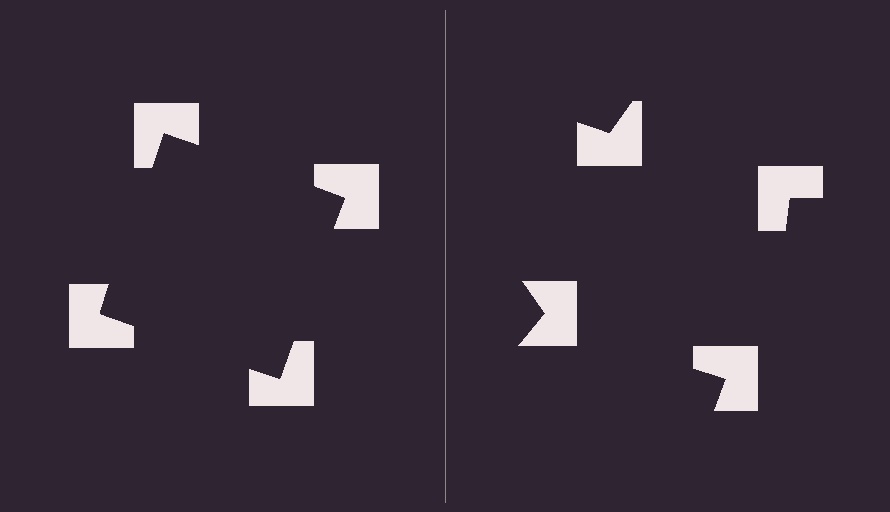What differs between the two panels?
The notched squares are positioned identically on both sides; only the wedge orientations differ. On the left they align to a square; on the right they are misaligned.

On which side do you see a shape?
An illusory square appears on the left side. On the right side the wedge cuts are rotated, so no coherent shape forms.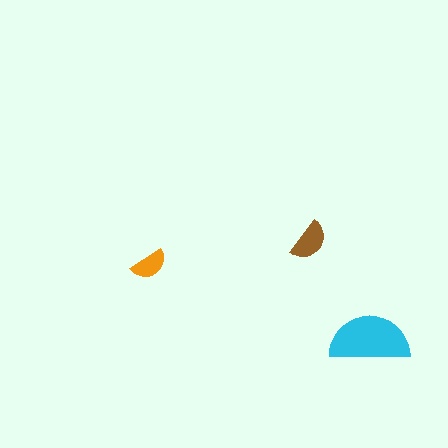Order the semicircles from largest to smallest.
the cyan one, the brown one, the orange one.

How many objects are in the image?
There are 3 objects in the image.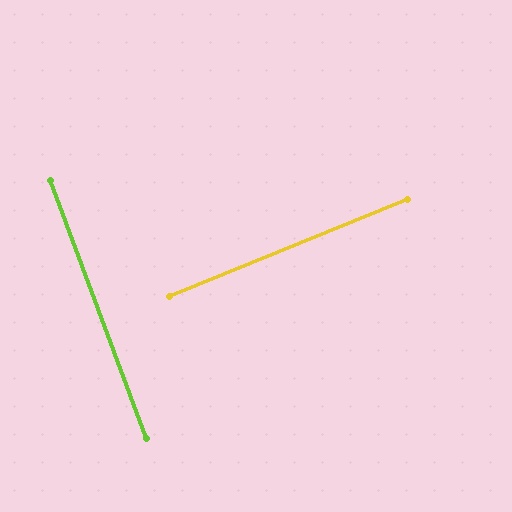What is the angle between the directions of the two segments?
Approximately 88 degrees.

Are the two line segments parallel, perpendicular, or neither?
Perpendicular — they meet at approximately 88°.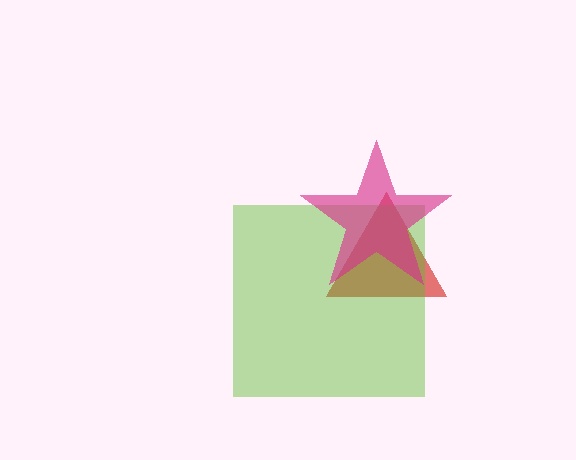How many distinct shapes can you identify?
There are 3 distinct shapes: a red triangle, a lime square, a magenta star.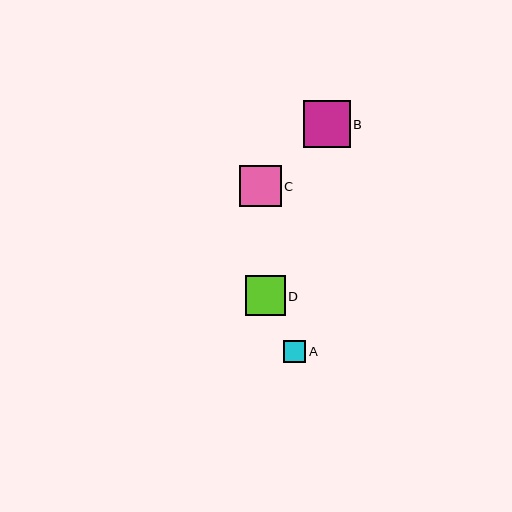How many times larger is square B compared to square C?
Square B is approximately 1.1 times the size of square C.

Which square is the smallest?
Square A is the smallest with a size of approximately 22 pixels.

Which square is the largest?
Square B is the largest with a size of approximately 47 pixels.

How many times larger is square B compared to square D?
Square B is approximately 1.2 times the size of square D.